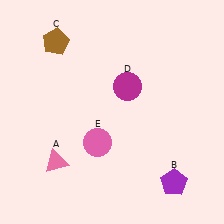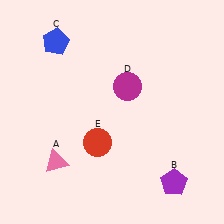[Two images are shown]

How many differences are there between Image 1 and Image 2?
There are 2 differences between the two images.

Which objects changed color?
C changed from brown to blue. E changed from pink to red.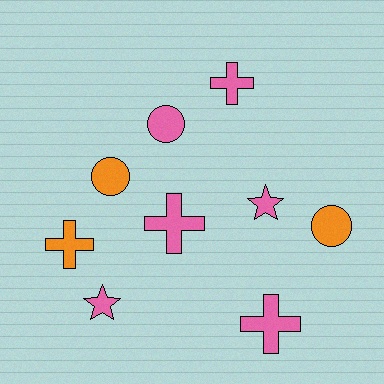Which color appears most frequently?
Pink, with 6 objects.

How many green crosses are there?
There are no green crosses.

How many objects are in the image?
There are 9 objects.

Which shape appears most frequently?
Cross, with 4 objects.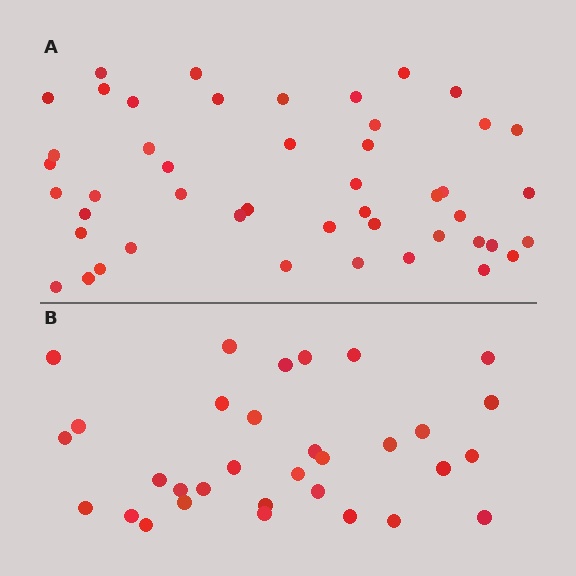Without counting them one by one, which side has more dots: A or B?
Region A (the top region) has more dots.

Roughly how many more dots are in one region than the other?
Region A has approximately 15 more dots than region B.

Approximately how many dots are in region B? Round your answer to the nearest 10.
About 30 dots. (The exact count is 32, which rounds to 30.)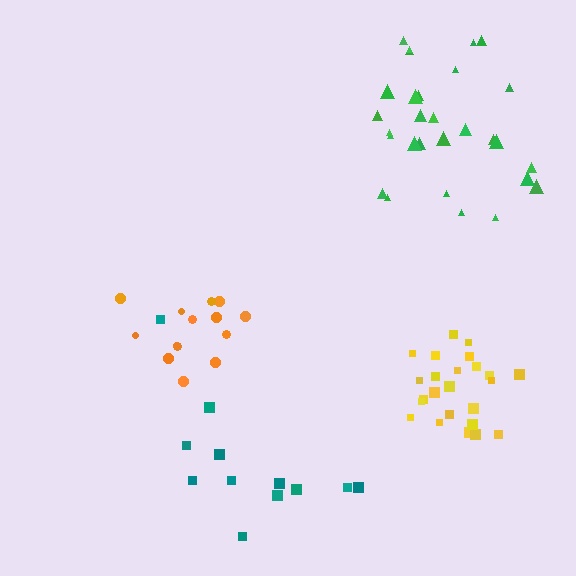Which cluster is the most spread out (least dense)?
Teal.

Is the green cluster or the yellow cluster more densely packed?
Yellow.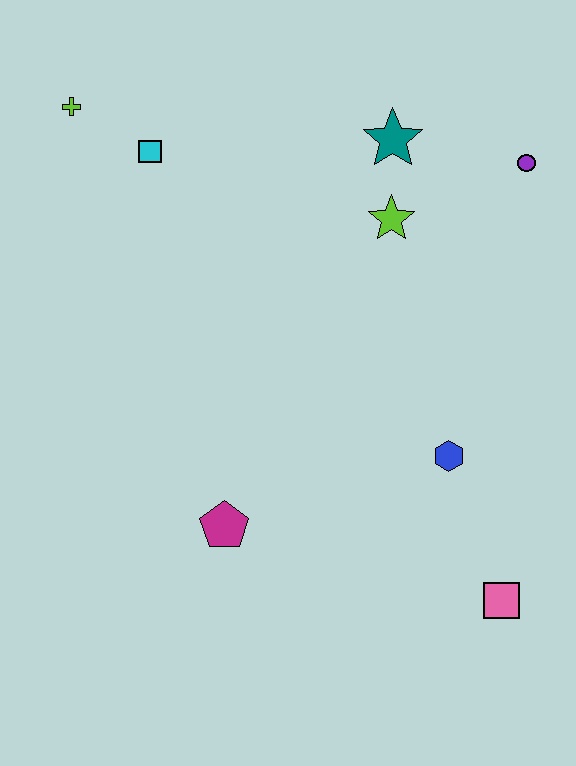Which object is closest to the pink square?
The blue hexagon is closest to the pink square.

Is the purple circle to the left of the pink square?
No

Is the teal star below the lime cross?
Yes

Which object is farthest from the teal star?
The pink square is farthest from the teal star.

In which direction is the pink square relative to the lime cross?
The pink square is below the lime cross.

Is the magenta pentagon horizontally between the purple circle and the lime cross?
Yes